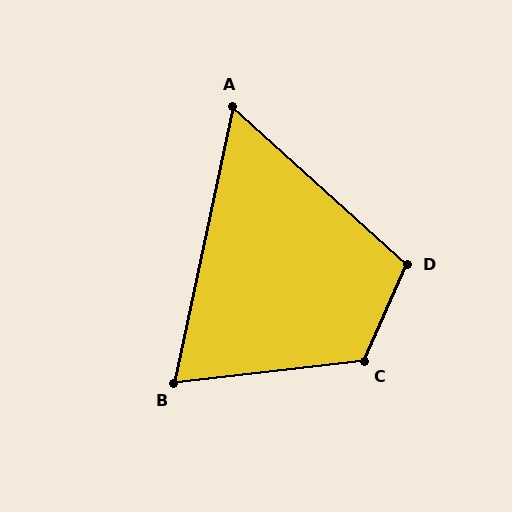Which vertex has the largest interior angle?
C, at approximately 120 degrees.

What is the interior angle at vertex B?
Approximately 72 degrees (acute).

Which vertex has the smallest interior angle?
A, at approximately 60 degrees.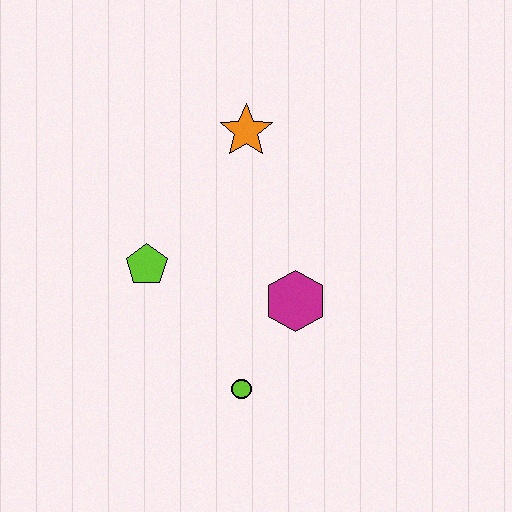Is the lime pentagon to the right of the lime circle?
No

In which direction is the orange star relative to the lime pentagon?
The orange star is above the lime pentagon.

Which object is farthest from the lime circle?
The orange star is farthest from the lime circle.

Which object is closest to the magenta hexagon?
The lime circle is closest to the magenta hexagon.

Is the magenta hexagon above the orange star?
No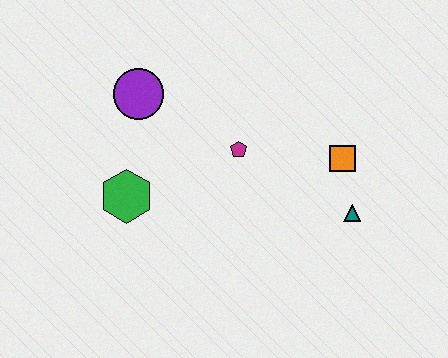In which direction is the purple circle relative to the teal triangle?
The purple circle is to the left of the teal triangle.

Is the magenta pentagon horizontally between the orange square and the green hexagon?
Yes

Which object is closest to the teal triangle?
The orange square is closest to the teal triangle.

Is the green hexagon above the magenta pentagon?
No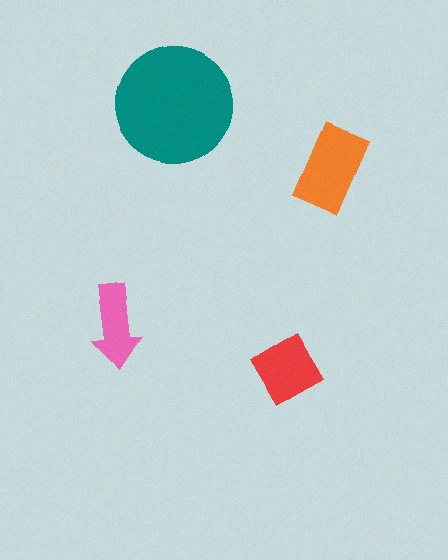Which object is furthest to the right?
The orange rectangle is rightmost.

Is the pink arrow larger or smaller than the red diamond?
Smaller.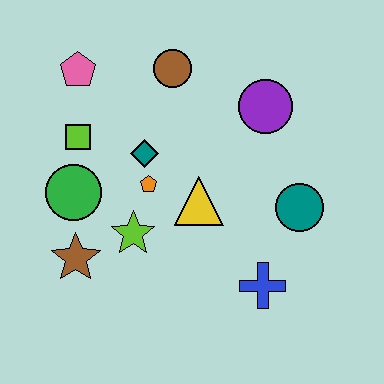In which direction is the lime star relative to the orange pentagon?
The lime star is below the orange pentagon.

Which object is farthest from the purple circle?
The brown star is farthest from the purple circle.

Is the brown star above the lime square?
No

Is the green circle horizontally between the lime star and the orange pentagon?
No